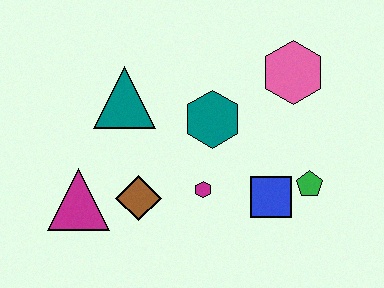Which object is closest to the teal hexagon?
The magenta hexagon is closest to the teal hexagon.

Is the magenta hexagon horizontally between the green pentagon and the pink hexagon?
No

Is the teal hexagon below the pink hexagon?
Yes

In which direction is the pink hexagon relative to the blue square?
The pink hexagon is above the blue square.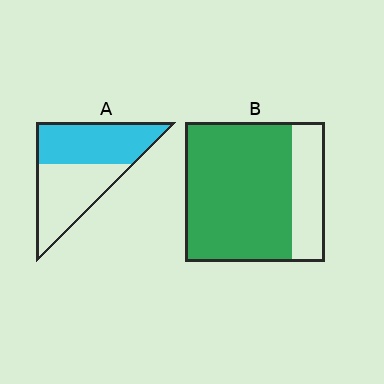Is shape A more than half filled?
Roughly half.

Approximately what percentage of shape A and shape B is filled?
A is approximately 50% and B is approximately 75%.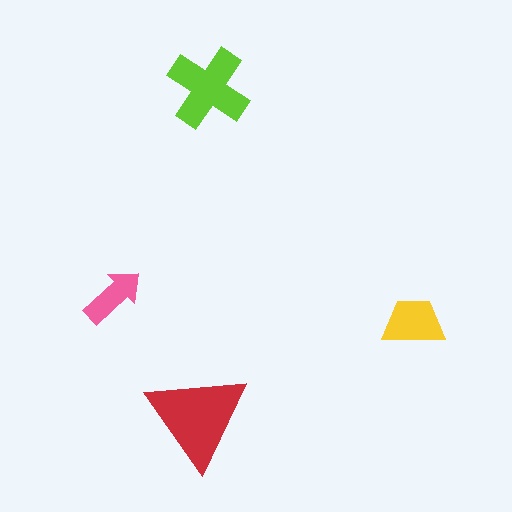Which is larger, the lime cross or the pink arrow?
The lime cross.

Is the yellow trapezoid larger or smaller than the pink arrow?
Larger.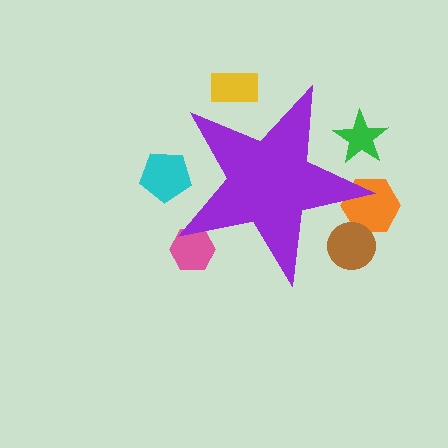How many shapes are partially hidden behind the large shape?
6 shapes are partially hidden.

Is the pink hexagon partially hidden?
Yes, the pink hexagon is partially hidden behind the purple star.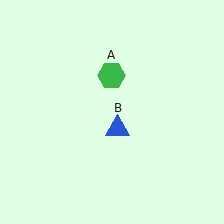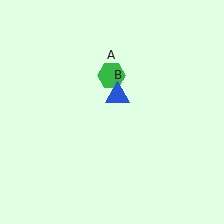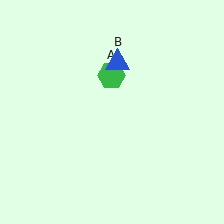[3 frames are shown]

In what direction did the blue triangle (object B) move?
The blue triangle (object B) moved up.